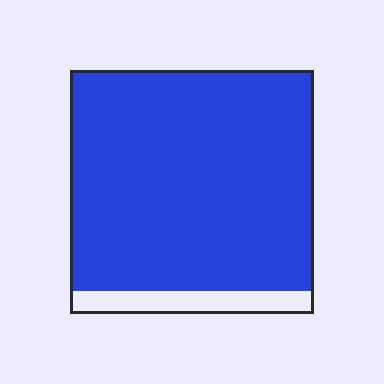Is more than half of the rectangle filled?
Yes.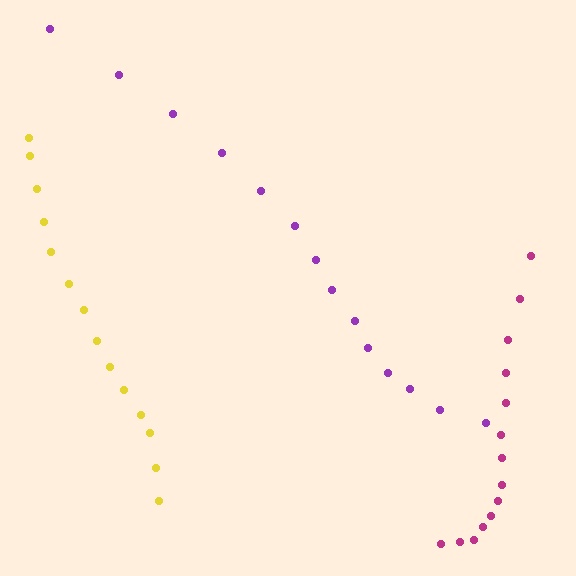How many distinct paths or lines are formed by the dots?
There are 3 distinct paths.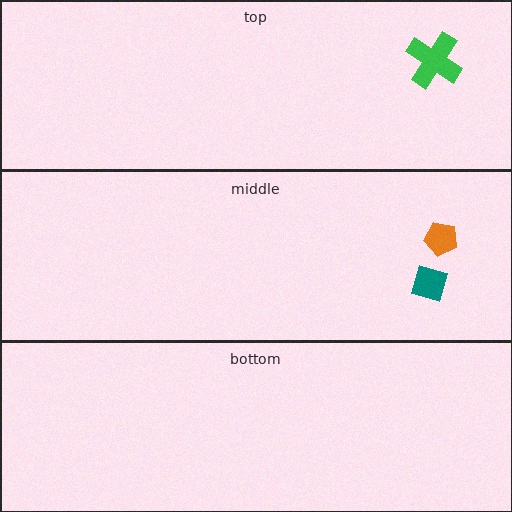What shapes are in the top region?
The green cross.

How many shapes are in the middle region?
2.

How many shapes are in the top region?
1.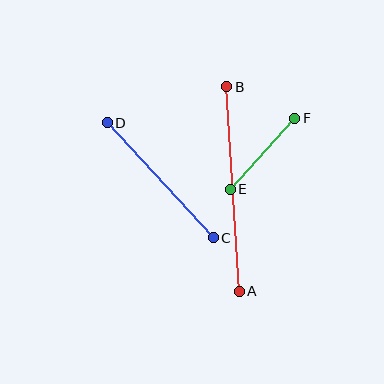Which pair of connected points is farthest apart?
Points A and B are farthest apart.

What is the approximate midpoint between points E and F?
The midpoint is at approximately (263, 154) pixels.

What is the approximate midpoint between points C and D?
The midpoint is at approximately (160, 180) pixels.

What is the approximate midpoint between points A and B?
The midpoint is at approximately (233, 189) pixels.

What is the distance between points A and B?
The distance is approximately 205 pixels.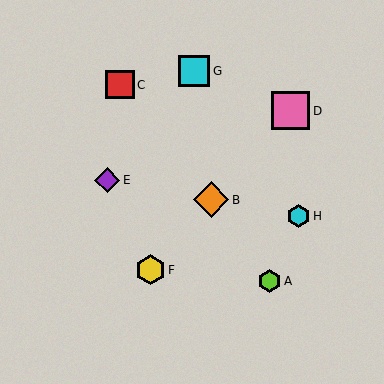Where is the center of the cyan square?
The center of the cyan square is at (194, 71).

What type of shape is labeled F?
Shape F is a yellow hexagon.